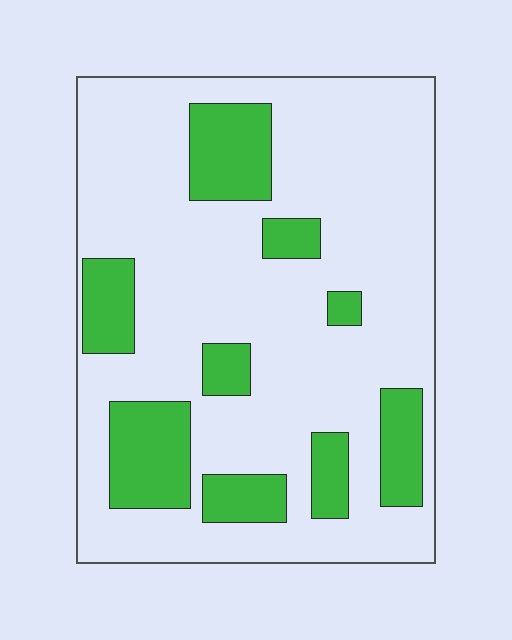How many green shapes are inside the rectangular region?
9.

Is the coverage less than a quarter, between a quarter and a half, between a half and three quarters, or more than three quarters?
Less than a quarter.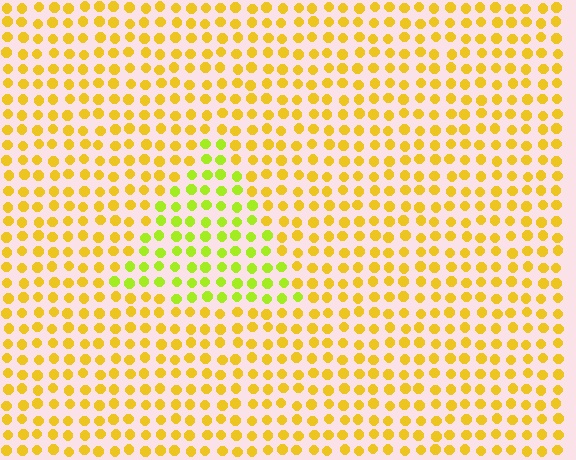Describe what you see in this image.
The image is filled with small yellow elements in a uniform arrangement. A triangle-shaped region is visible where the elements are tinted to a slightly different hue, forming a subtle color boundary.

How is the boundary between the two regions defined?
The boundary is defined purely by a slight shift in hue (about 34 degrees). Spacing, size, and orientation are identical on both sides.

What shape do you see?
I see a triangle.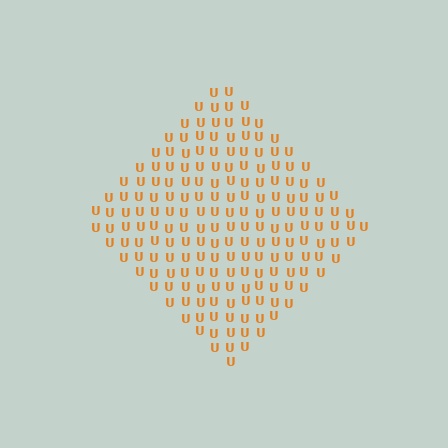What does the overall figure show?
The overall figure shows a diamond.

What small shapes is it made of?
It is made of small letter U's.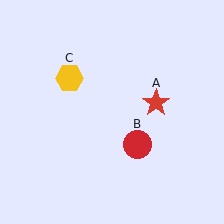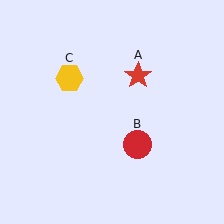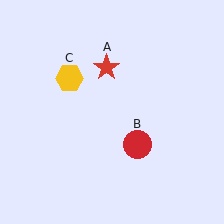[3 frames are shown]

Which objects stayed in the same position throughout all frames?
Red circle (object B) and yellow hexagon (object C) remained stationary.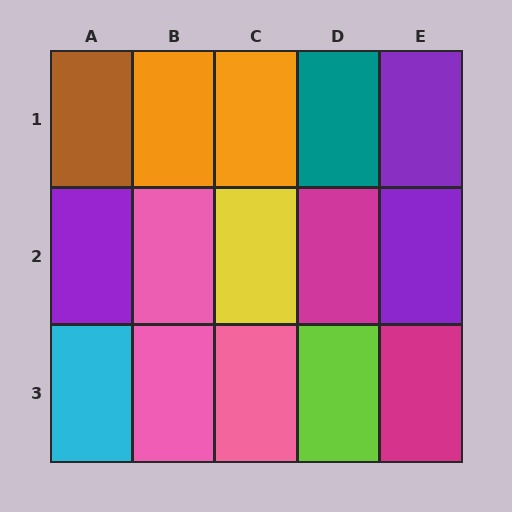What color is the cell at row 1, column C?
Orange.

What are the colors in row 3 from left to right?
Cyan, pink, pink, lime, magenta.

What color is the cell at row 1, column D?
Teal.